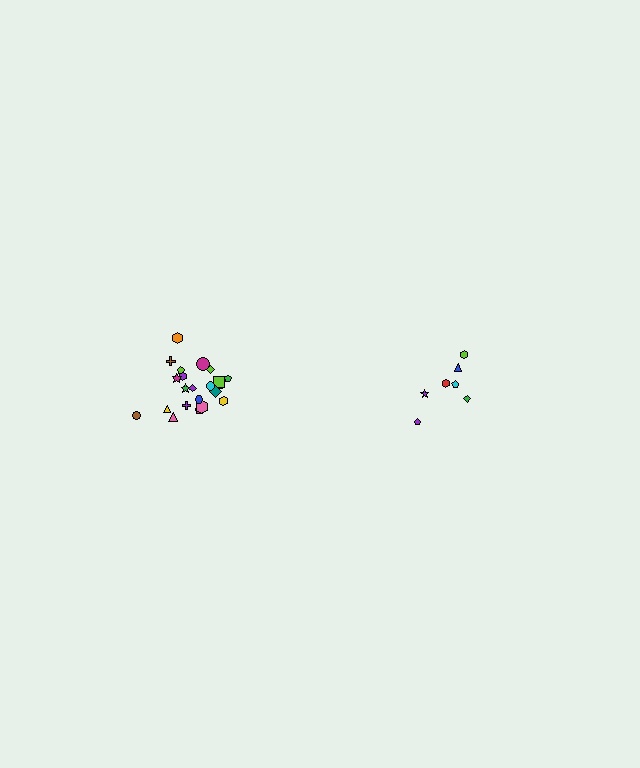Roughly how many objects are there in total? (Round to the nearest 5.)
Roughly 30 objects in total.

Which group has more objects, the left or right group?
The left group.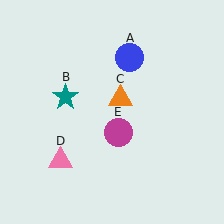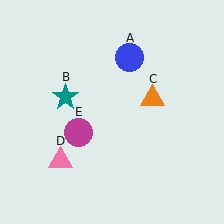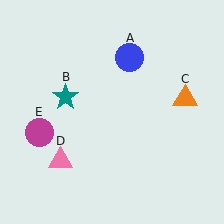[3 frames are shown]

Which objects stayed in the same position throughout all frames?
Blue circle (object A) and teal star (object B) and pink triangle (object D) remained stationary.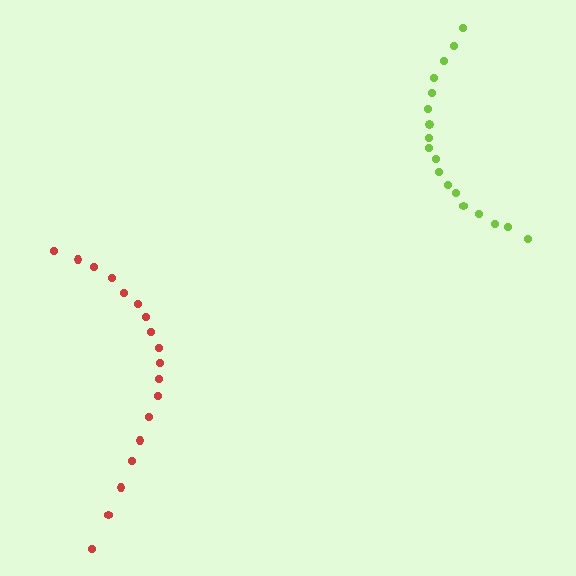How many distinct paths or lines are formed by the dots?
There are 2 distinct paths.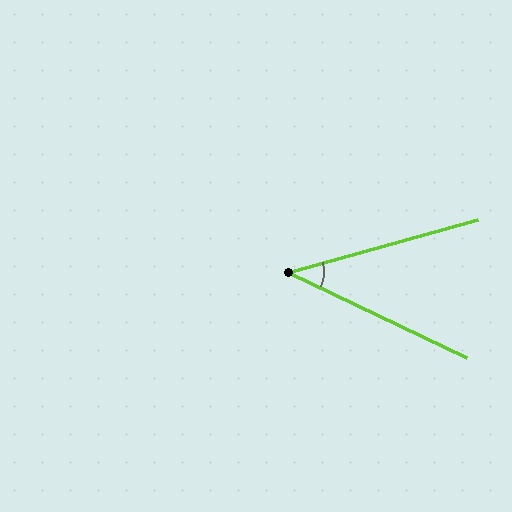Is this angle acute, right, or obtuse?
It is acute.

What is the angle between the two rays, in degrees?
Approximately 41 degrees.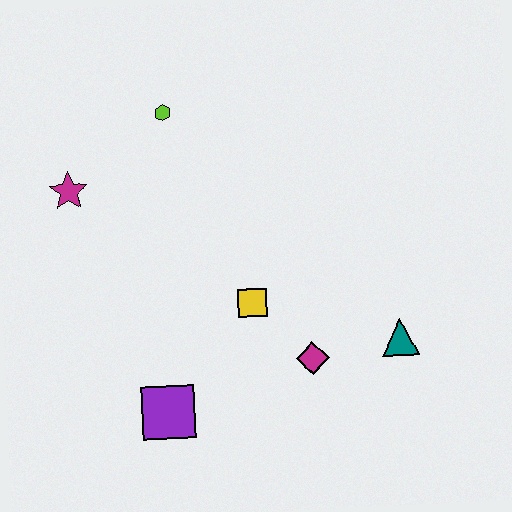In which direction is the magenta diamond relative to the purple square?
The magenta diamond is to the right of the purple square.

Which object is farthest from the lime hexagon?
The teal triangle is farthest from the lime hexagon.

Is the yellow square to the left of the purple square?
No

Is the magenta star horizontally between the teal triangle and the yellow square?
No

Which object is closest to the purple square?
The yellow square is closest to the purple square.